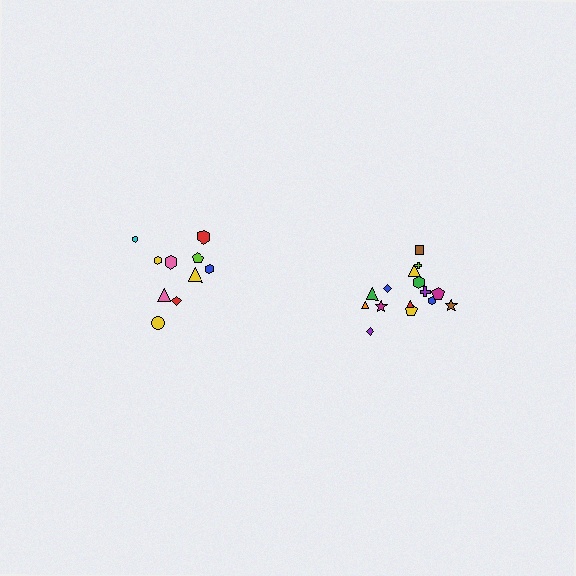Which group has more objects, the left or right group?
The right group.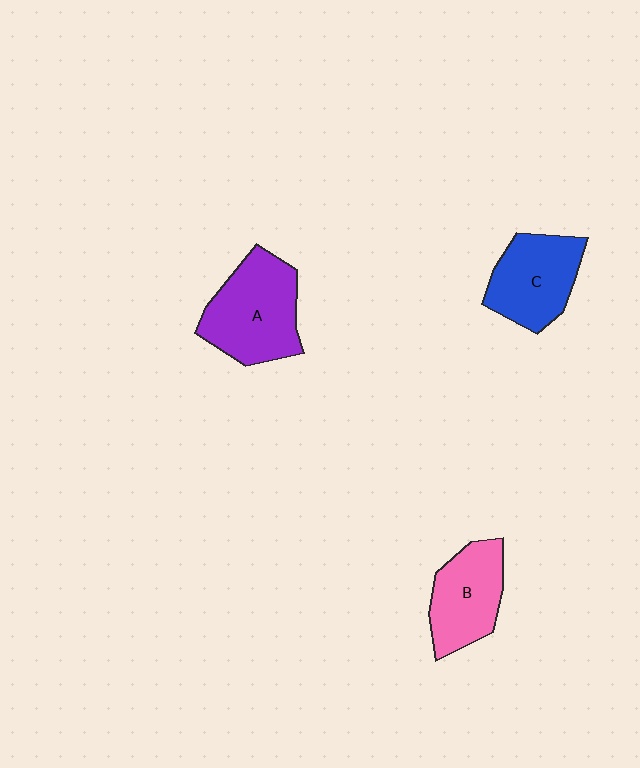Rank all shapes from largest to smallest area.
From largest to smallest: A (purple), C (blue), B (pink).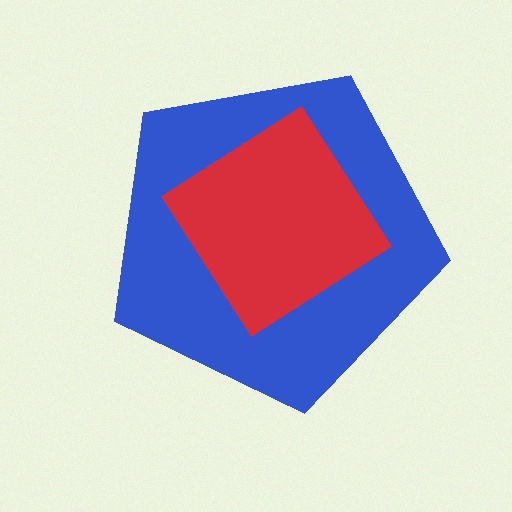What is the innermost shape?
The red diamond.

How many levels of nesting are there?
2.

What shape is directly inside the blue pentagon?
The red diamond.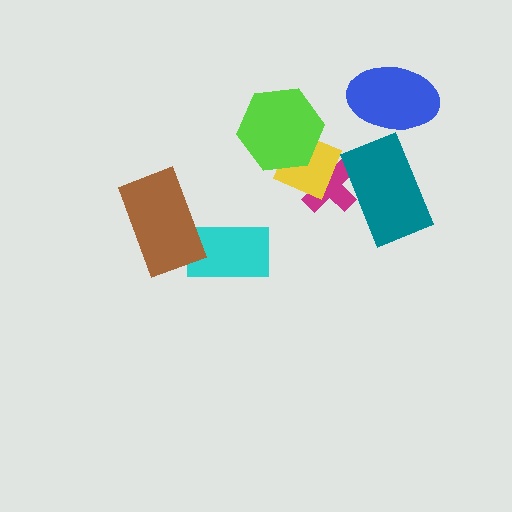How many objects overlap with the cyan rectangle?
1 object overlaps with the cyan rectangle.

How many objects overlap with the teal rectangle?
1 object overlaps with the teal rectangle.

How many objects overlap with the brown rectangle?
1 object overlaps with the brown rectangle.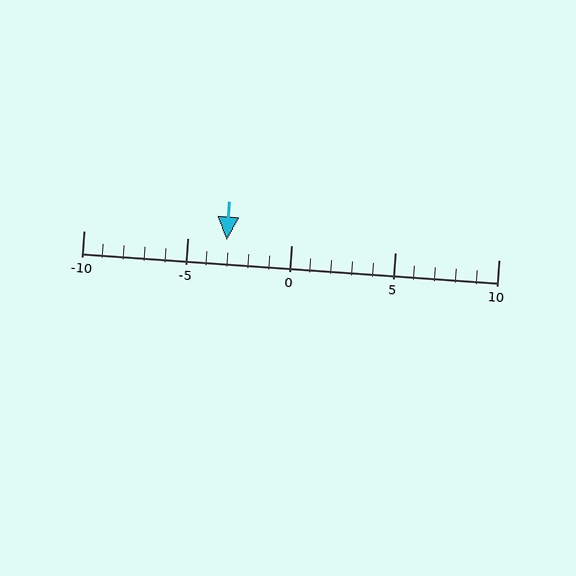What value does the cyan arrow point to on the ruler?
The cyan arrow points to approximately -3.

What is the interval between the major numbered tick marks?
The major tick marks are spaced 5 units apart.